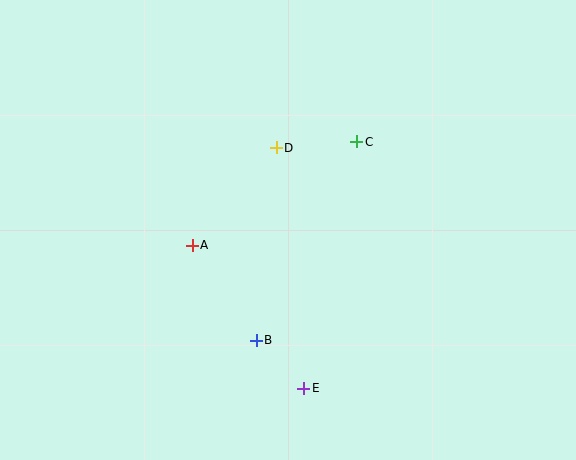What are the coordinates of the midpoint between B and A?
The midpoint between B and A is at (224, 293).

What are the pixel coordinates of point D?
Point D is at (276, 148).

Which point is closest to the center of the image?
Point D at (276, 148) is closest to the center.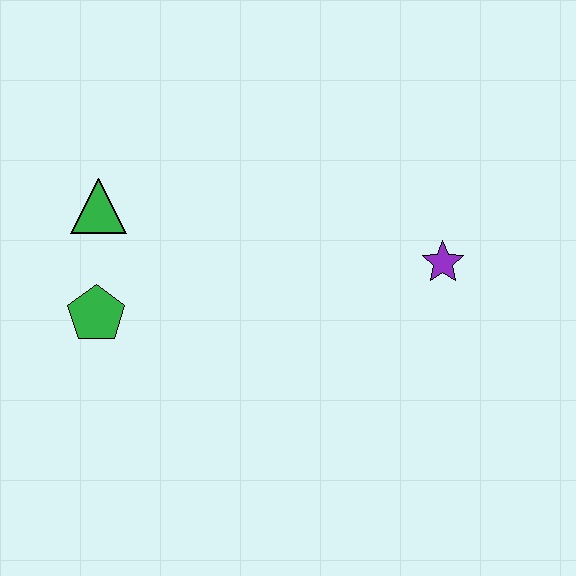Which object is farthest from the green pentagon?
The purple star is farthest from the green pentagon.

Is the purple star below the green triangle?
Yes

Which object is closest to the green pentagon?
The green triangle is closest to the green pentagon.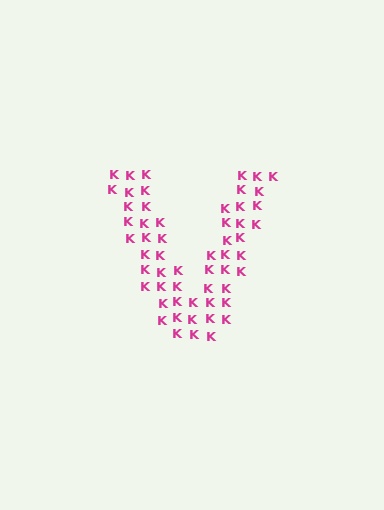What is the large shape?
The large shape is the letter V.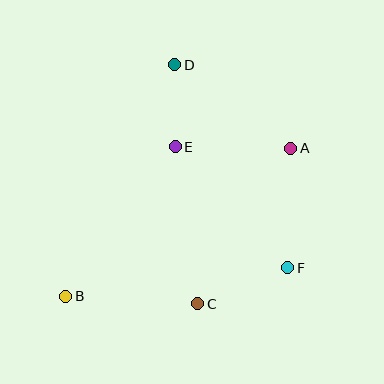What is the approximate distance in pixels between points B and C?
The distance between B and C is approximately 132 pixels.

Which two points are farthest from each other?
Points A and B are farthest from each other.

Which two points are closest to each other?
Points D and E are closest to each other.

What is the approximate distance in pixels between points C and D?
The distance between C and D is approximately 240 pixels.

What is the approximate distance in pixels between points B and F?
The distance between B and F is approximately 224 pixels.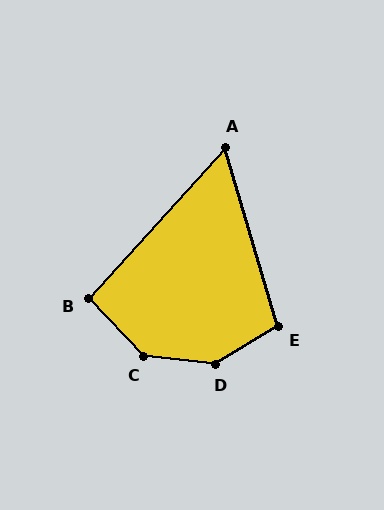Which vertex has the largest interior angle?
D, at approximately 142 degrees.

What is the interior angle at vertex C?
Approximately 140 degrees (obtuse).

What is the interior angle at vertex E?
Approximately 105 degrees (obtuse).